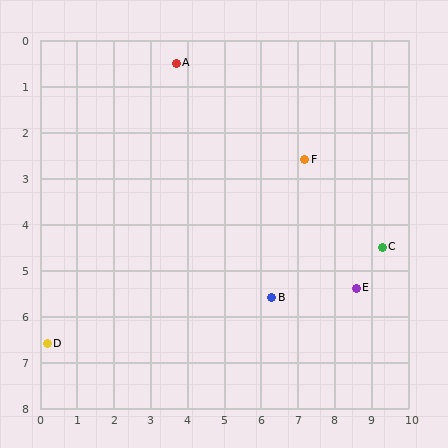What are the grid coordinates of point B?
Point B is at approximately (6.3, 5.6).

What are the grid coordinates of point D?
Point D is at approximately (0.2, 6.6).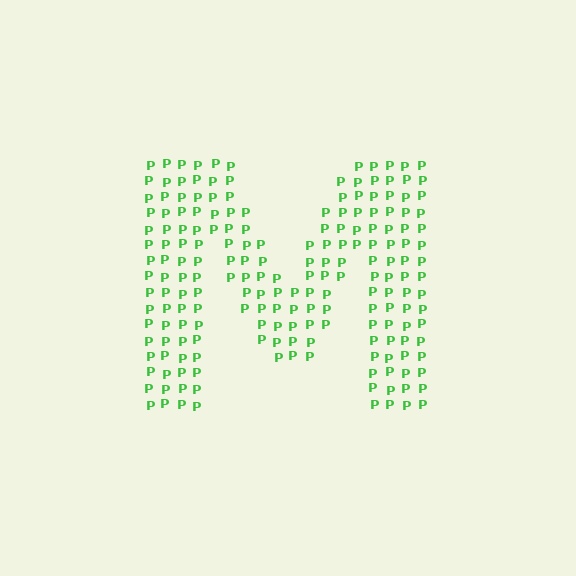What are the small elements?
The small elements are letter P's.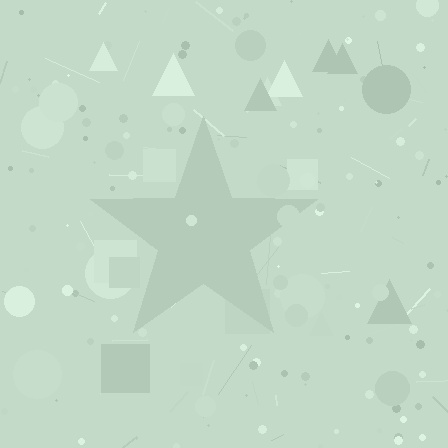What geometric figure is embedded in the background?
A star is embedded in the background.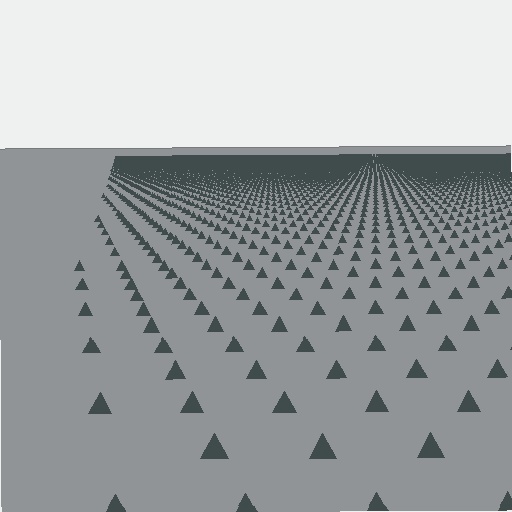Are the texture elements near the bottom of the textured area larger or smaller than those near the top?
Larger. Near the bottom, elements are closer to the viewer and appear at a bigger on-screen size.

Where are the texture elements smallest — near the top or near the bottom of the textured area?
Near the top.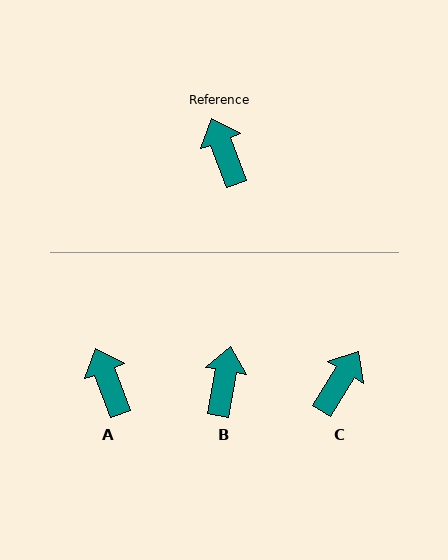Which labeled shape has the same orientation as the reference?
A.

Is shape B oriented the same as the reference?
No, it is off by about 30 degrees.